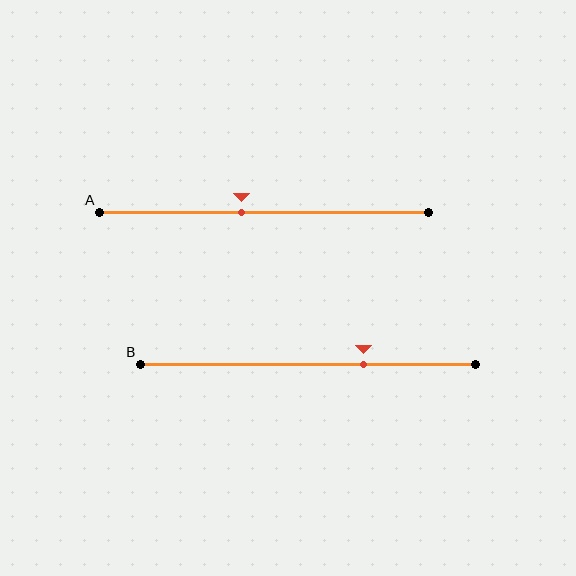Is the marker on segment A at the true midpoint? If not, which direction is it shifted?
No, the marker on segment A is shifted to the left by about 7% of the segment length.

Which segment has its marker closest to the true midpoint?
Segment A has its marker closest to the true midpoint.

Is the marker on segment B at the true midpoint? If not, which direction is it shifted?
No, the marker on segment B is shifted to the right by about 17% of the segment length.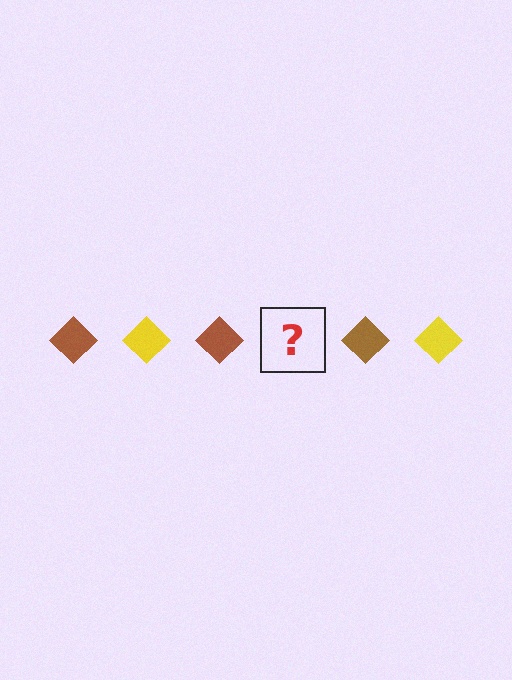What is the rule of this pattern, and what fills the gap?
The rule is that the pattern cycles through brown, yellow diamonds. The gap should be filled with a yellow diamond.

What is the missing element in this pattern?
The missing element is a yellow diamond.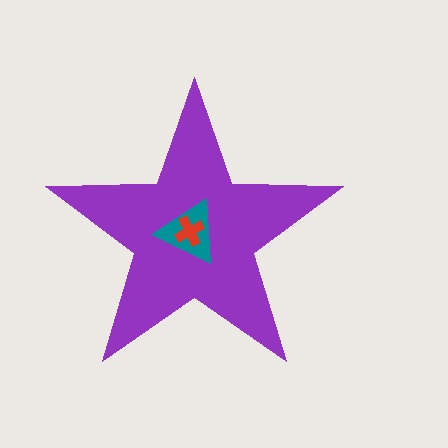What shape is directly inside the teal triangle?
The red cross.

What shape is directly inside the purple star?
The teal triangle.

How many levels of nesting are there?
3.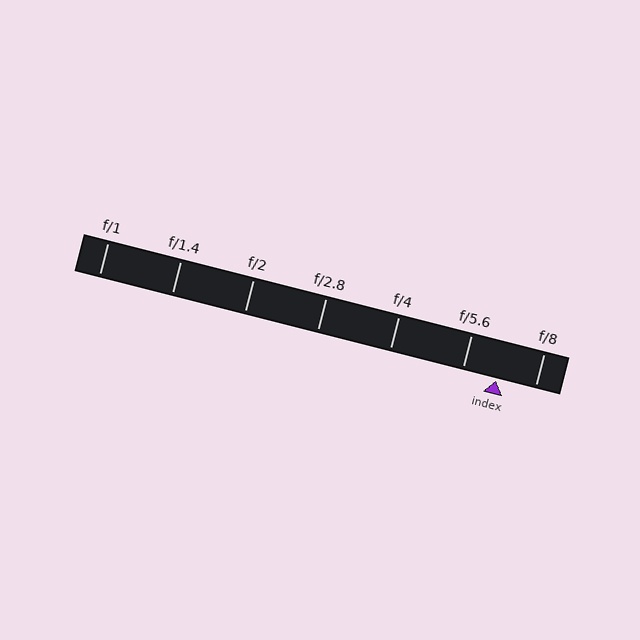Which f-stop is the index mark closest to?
The index mark is closest to f/5.6.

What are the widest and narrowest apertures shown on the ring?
The widest aperture shown is f/1 and the narrowest is f/8.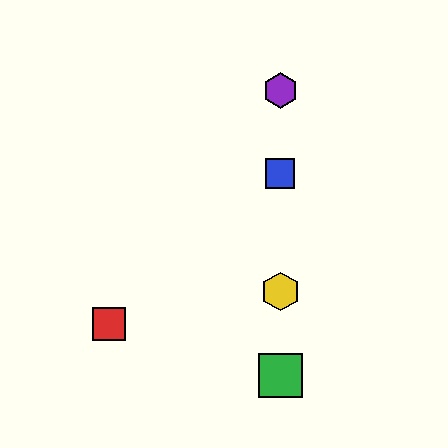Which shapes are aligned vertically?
The blue square, the green square, the yellow hexagon, the purple hexagon are aligned vertically.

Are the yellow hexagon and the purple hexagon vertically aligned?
Yes, both are at x≈280.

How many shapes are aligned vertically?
4 shapes (the blue square, the green square, the yellow hexagon, the purple hexagon) are aligned vertically.